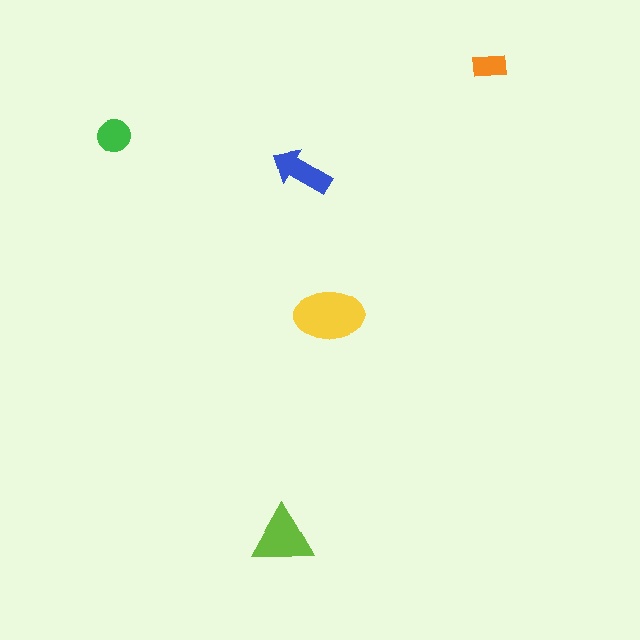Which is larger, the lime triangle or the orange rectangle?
The lime triangle.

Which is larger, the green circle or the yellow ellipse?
The yellow ellipse.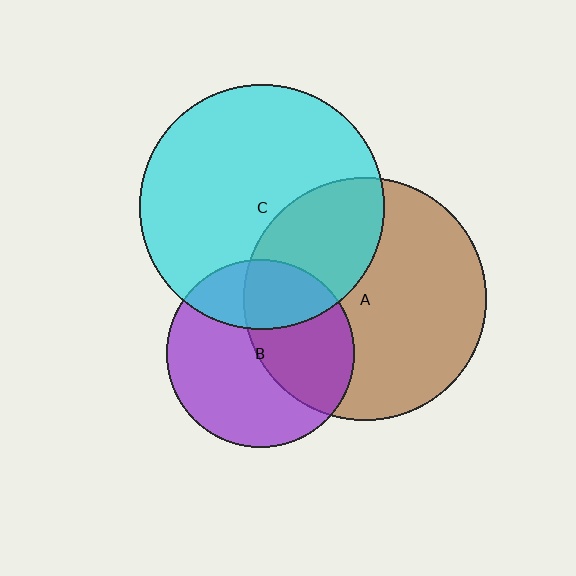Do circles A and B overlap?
Yes.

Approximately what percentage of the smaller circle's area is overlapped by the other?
Approximately 45%.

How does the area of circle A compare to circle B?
Approximately 1.7 times.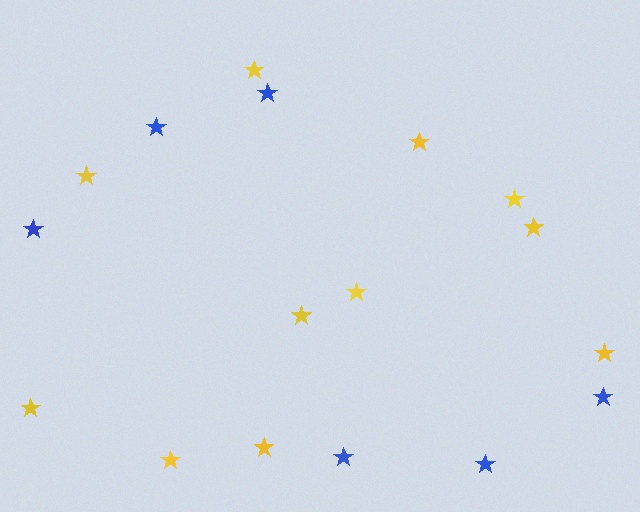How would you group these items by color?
There are 2 groups: one group of yellow stars (11) and one group of blue stars (6).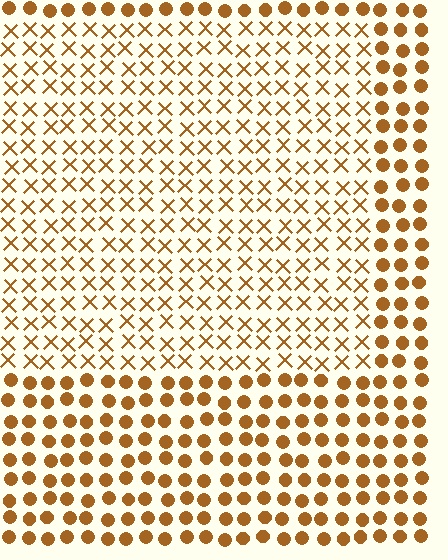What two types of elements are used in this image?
The image uses X marks inside the rectangle region and circles outside it.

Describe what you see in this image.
The image is filled with small brown elements arranged in a uniform grid. A rectangle-shaped region contains X marks, while the surrounding area contains circles. The boundary is defined purely by the change in element shape.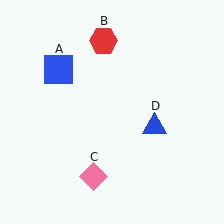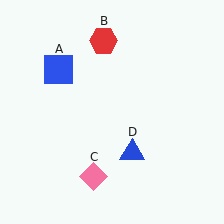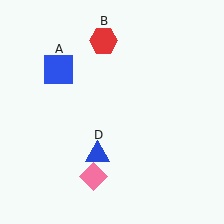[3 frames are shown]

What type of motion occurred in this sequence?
The blue triangle (object D) rotated clockwise around the center of the scene.